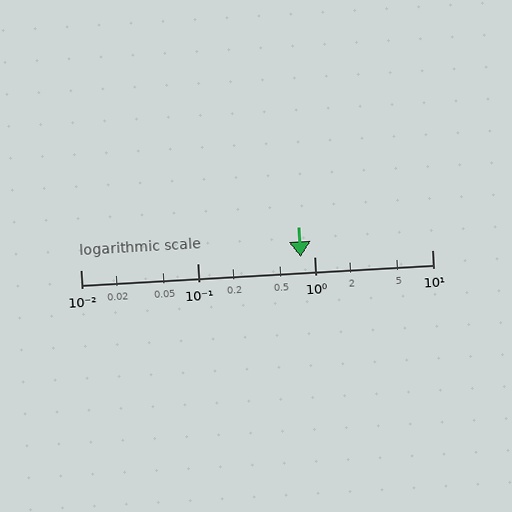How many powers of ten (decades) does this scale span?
The scale spans 3 decades, from 0.01 to 10.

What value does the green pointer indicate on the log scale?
The pointer indicates approximately 0.76.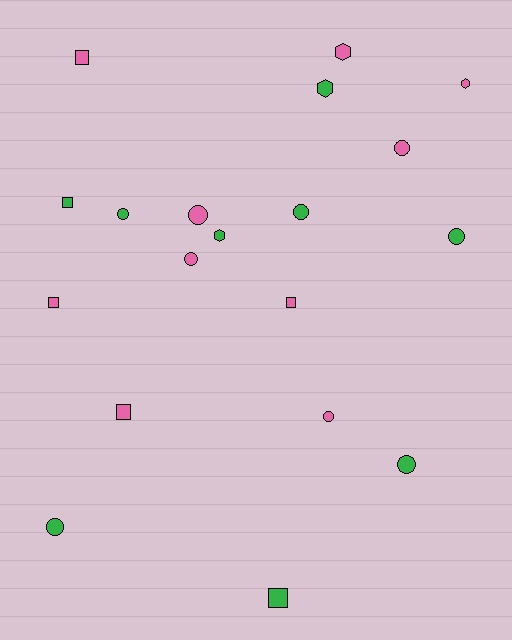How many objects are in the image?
There are 19 objects.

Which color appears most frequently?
Pink, with 10 objects.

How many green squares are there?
There are 2 green squares.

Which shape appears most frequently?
Circle, with 9 objects.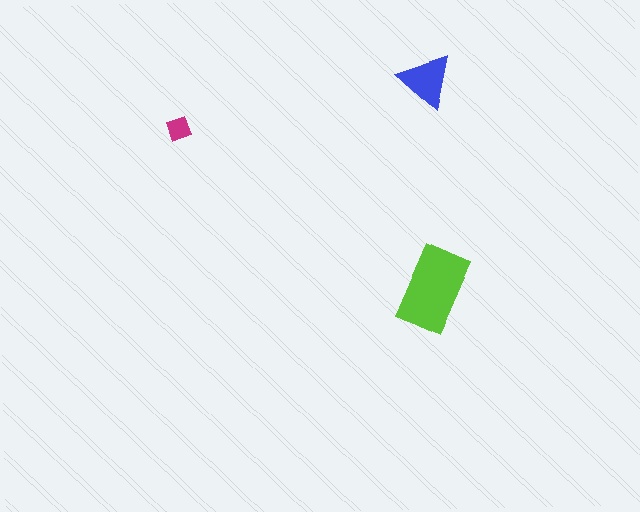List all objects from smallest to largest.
The magenta diamond, the blue triangle, the lime rectangle.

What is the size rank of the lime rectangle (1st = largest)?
1st.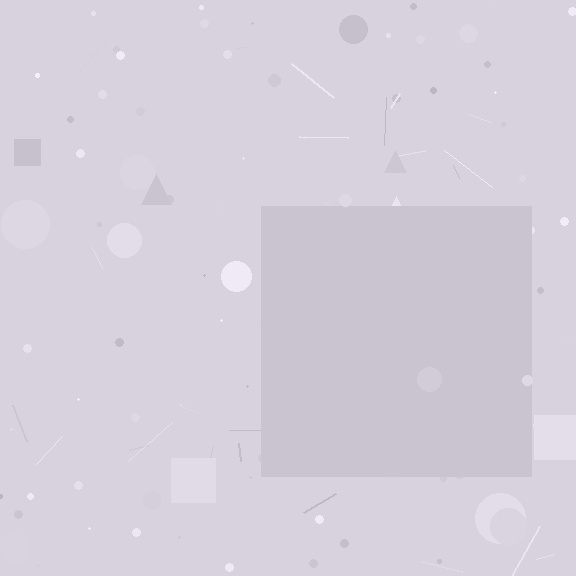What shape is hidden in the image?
A square is hidden in the image.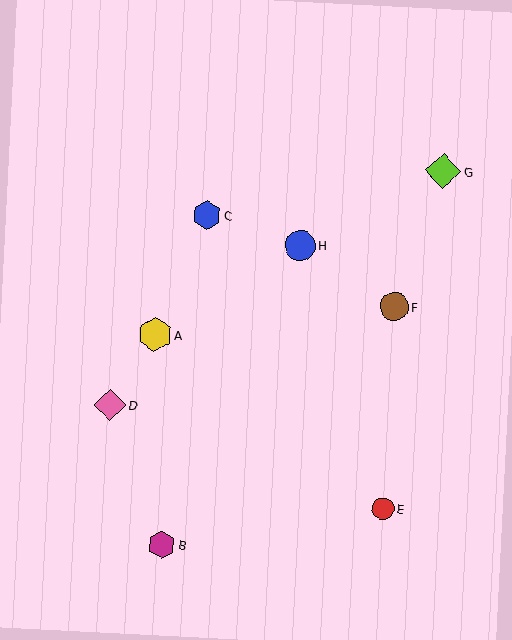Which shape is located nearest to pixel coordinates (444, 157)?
The lime diamond (labeled G) at (443, 171) is nearest to that location.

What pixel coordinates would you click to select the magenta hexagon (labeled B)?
Click at (162, 545) to select the magenta hexagon B.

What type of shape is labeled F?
Shape F is a brown circle.